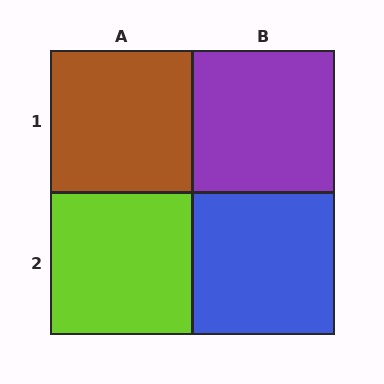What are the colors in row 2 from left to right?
Lime, blue.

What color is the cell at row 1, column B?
Purple.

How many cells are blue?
1 cell is blue.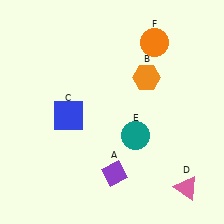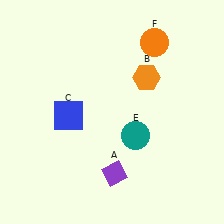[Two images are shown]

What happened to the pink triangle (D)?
The pink triangle (D) was removed in Image 2. It was in the bottom-right area of Image 1.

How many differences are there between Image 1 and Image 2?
There is 1 difference between the two images.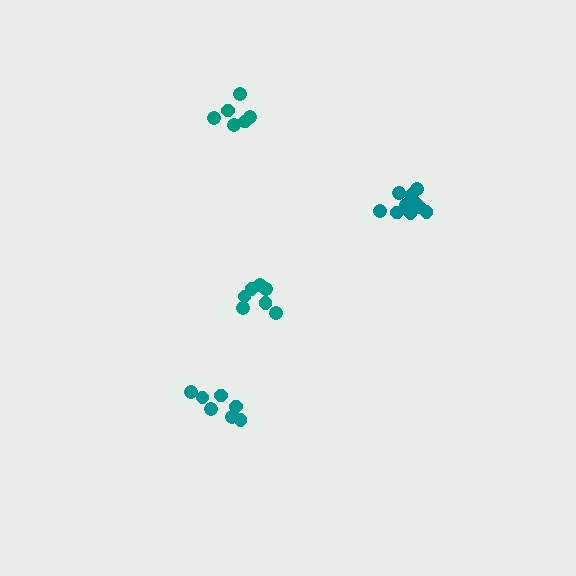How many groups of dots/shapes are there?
There are 4 groups.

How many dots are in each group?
Group 1: 7 dots, Group 2: 7 dots, Group 3: 11 dots, Group 4: 6 dots (31 total).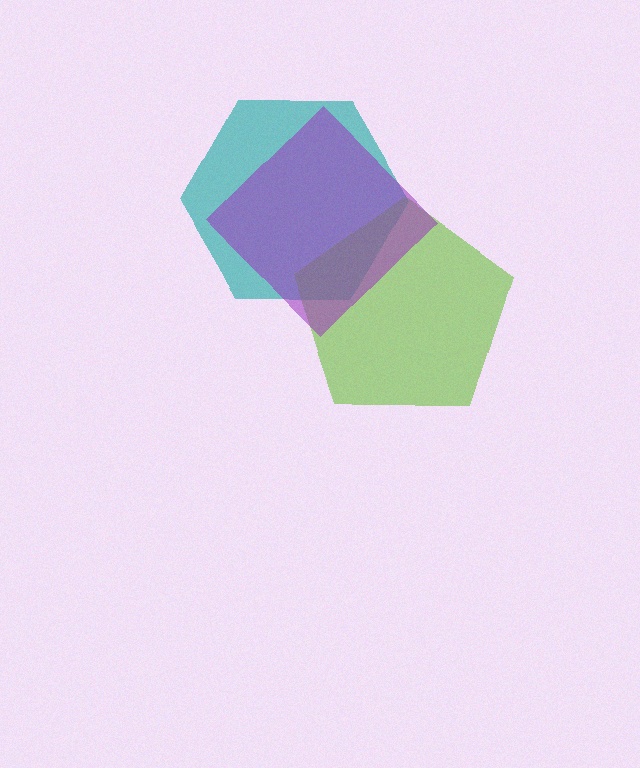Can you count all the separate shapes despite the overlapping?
Yes, there are 3 separate shapes.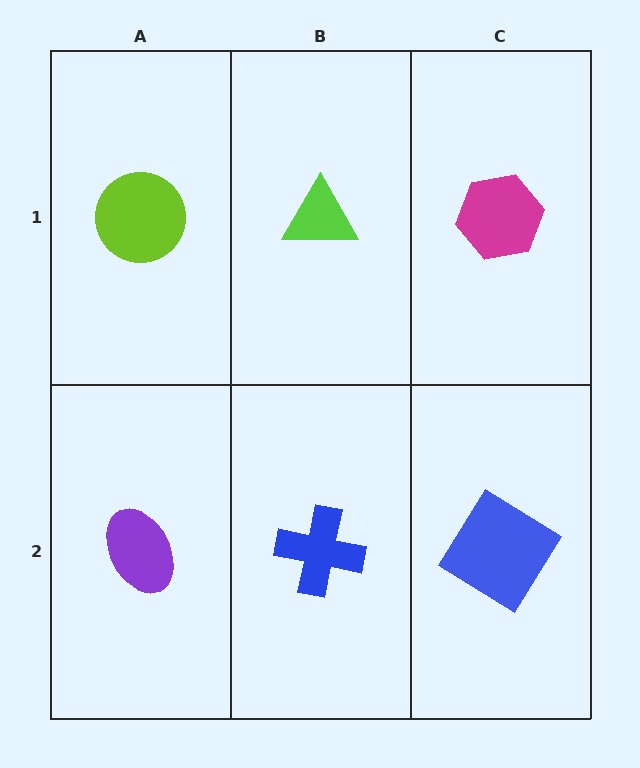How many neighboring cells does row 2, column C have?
2.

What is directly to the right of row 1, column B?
A magenta hexagon.